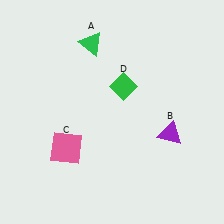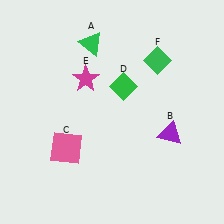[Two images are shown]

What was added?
A magenta star (E), a green diamond (F) were added in Image 2.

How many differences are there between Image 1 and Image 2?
There are 2 differences between the two images.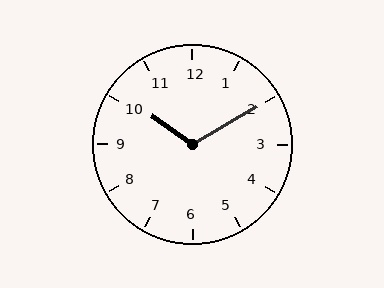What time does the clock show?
10:10.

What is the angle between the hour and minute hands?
Approximately 115 degrees.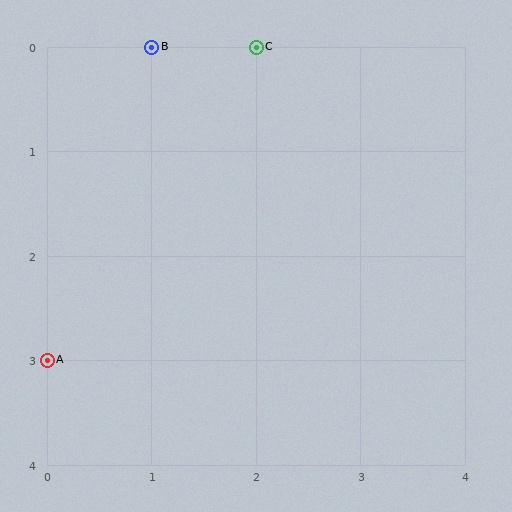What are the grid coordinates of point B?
Point B is at grid coordinates (1, 0).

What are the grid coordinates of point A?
Point A is at grid coordinates (0, 3).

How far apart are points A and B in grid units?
Points A and B are 1 column and 3 rows apart (about 3.2 grid units diagonally).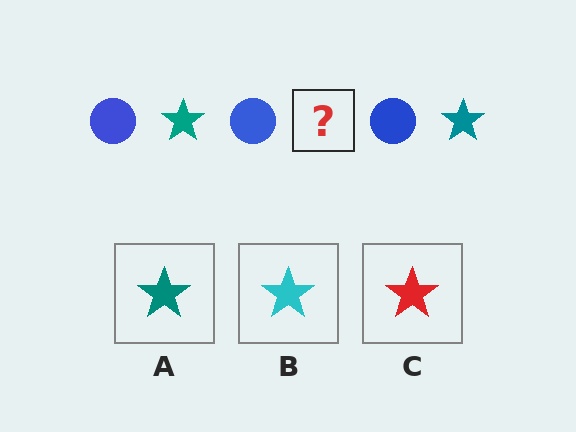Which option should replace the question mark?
Option A.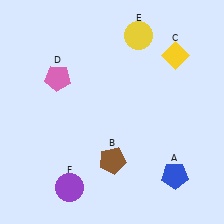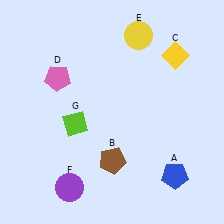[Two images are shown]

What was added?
A lime diamond (G) was added in Image 2.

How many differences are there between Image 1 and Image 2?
There is 1 difference between the two images.